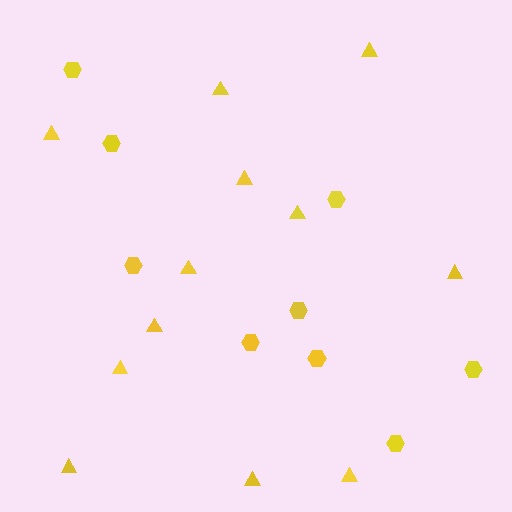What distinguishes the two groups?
There are 2 groups: one group of hexagons (9) and one group of triangles (12).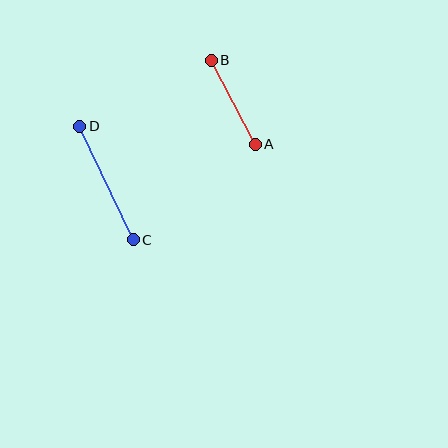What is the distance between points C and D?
The distance is approximately 125 pixels.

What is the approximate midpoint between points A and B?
The midpoint is at approximately (233, 102) pixels.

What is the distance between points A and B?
The distance is approximately 95 pixels.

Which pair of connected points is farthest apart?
Points C and D are farthest apart.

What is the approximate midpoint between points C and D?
The midpoint is at approximately (106, 183) pixels.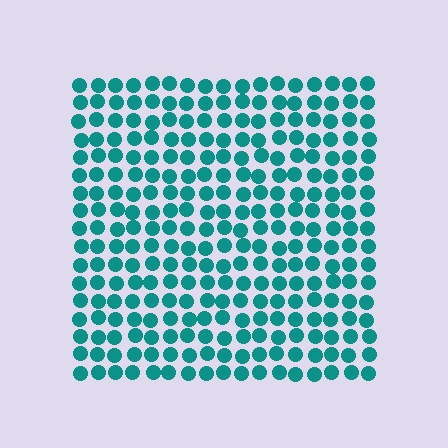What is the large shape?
The large shape is a square.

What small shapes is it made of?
It is made of small circles.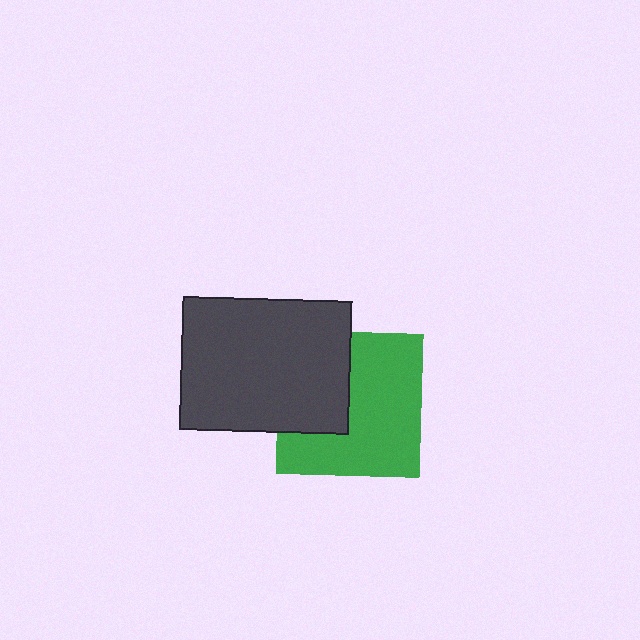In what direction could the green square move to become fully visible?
The green square could move right. That would shift it out from behind the dark gray rectangle entirely.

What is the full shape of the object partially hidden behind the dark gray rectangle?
The partially hidden object is a green square.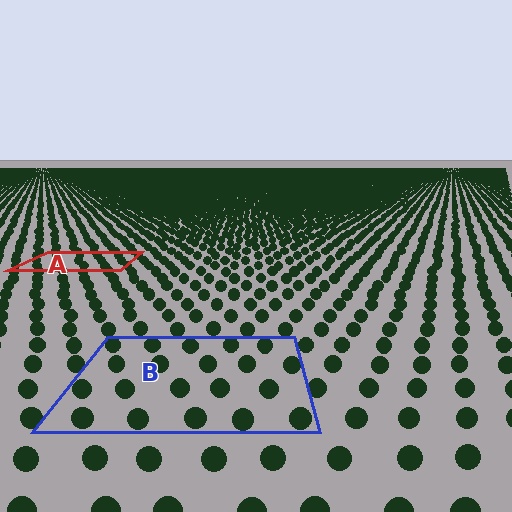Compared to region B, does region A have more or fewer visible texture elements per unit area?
Region A has more texture elements per unit area — they are packed more densely because it is farther away.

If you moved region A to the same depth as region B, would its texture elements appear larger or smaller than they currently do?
They would appear larger. At a closer depth, the same texture elements are projected at a bigger on-screen size.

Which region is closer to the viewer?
Region B is closer. The texture elements there are larger and more spread out.